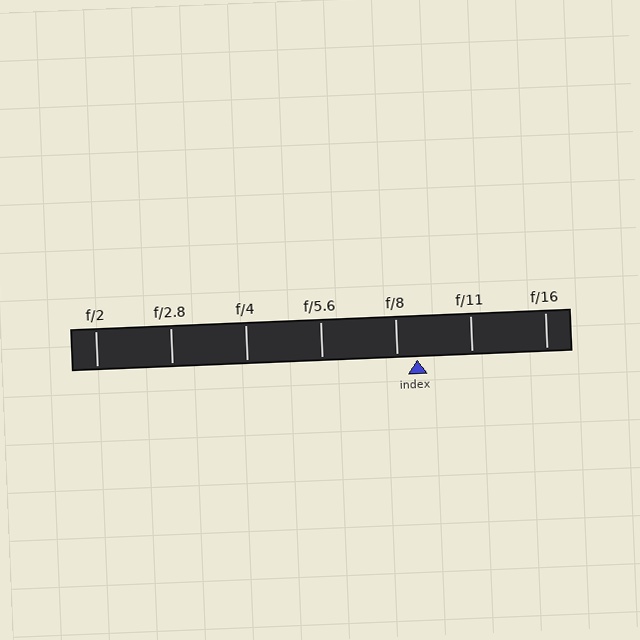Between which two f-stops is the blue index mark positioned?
The index mark is between f/8 and f/11.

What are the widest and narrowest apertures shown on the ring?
The widest aperture shown is f/2 and the narrowest is f/16.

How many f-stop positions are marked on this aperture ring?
There are 7 f-stop positions marked.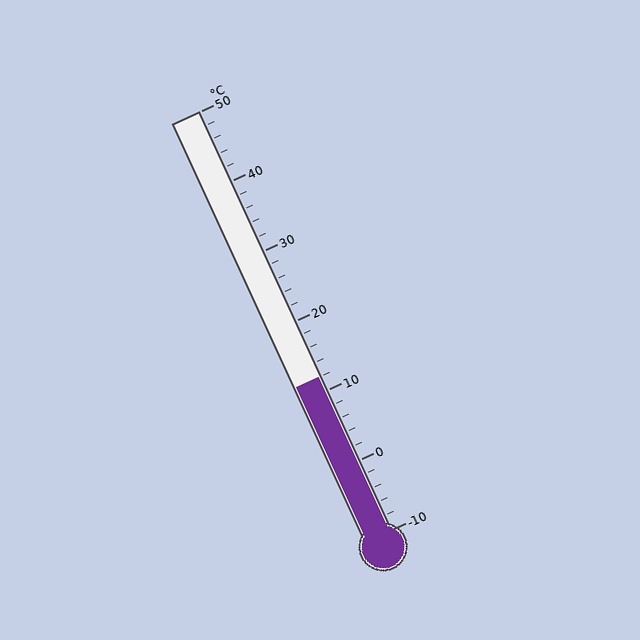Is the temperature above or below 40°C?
The temperature is below 40°C.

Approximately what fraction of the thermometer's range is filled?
The thermometer is filled to approximately 35% of its range.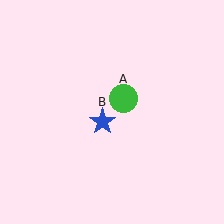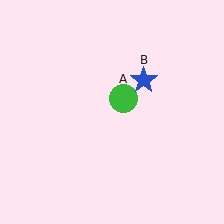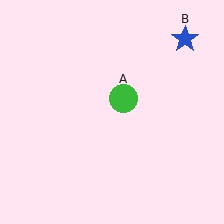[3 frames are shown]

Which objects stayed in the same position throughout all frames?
Green circle (object A) remained stationary.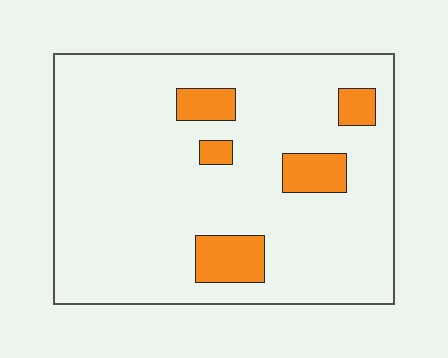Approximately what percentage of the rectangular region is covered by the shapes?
Approximately 10%.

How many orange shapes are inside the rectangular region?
5.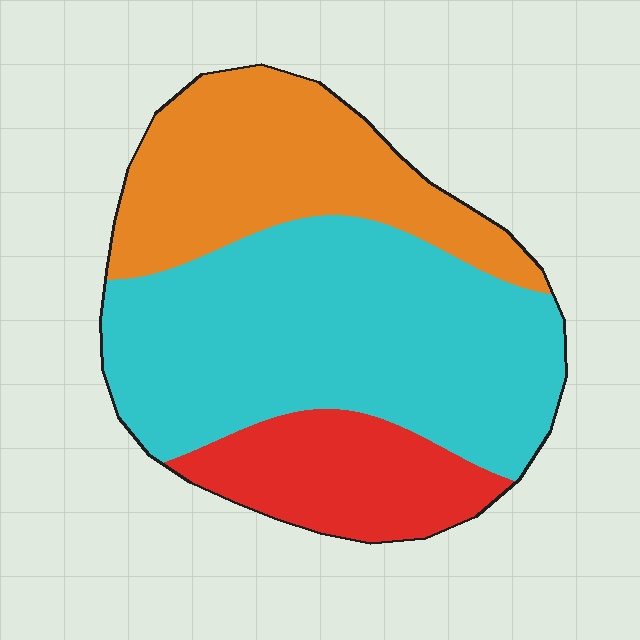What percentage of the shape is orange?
Orange covers roughly 30% of the shape.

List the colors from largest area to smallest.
From largest to smallest: cyan, orange, red.